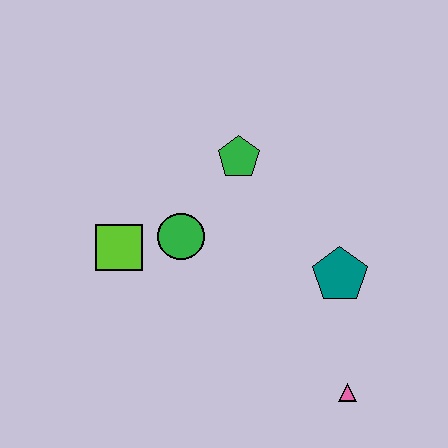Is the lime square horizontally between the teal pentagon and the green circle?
No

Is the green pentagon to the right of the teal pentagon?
No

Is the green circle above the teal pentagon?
Yes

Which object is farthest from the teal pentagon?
The lime square is farthest from the teal pentagon.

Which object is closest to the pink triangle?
The teal pentagon is closest to the pink triangle.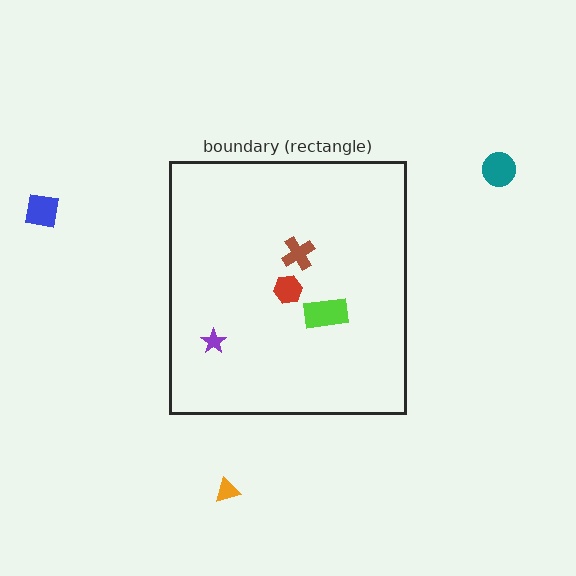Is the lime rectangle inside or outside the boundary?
Inside.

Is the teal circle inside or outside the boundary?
Outside.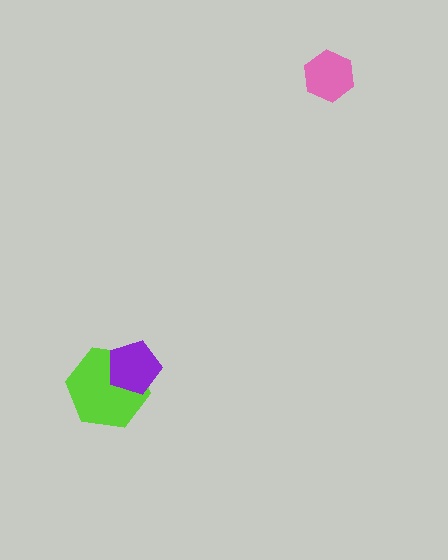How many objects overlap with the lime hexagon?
1 object overlaps with the lime hexagon.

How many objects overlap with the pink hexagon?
0 objects overlap with the pink hexagon.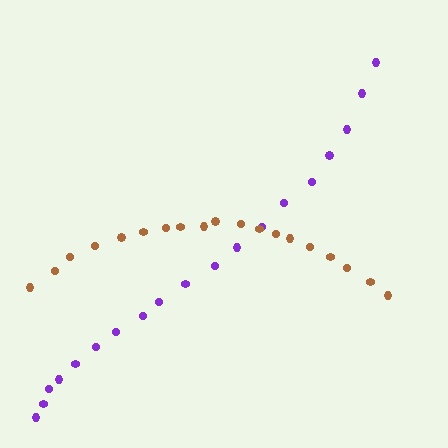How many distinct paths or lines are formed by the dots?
There are 2 distinct paths.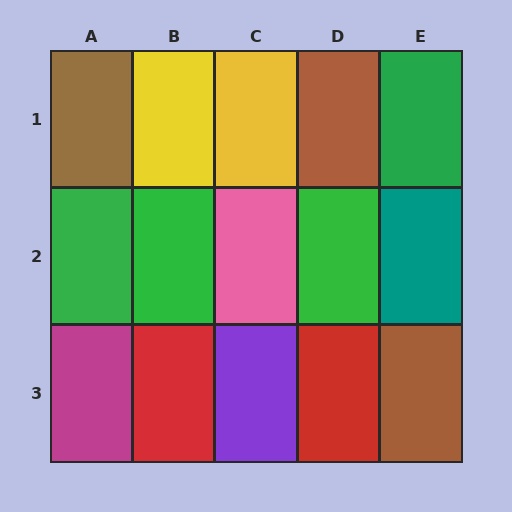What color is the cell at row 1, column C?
Yellow.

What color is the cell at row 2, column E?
Teal.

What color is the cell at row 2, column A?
Green.